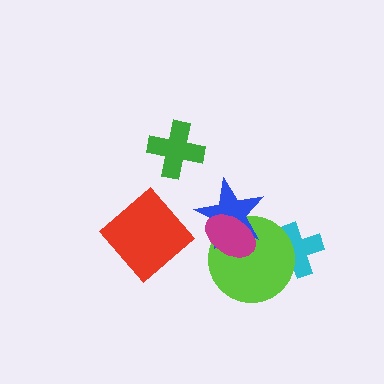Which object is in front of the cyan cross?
The lime circle is in front of the cyan cross.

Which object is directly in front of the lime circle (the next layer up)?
The blue star is directly in front of the lime circle.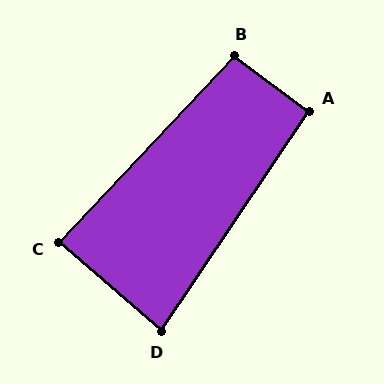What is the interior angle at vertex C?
Approximately 88 degrees (approximately right).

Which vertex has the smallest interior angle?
D, at approximately 83 degrees.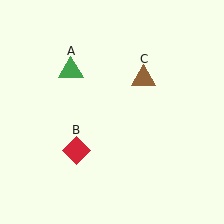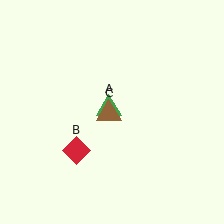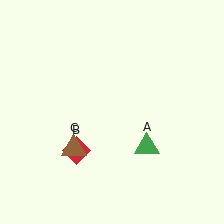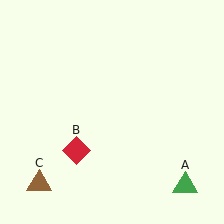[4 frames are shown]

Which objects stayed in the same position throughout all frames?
Red diamond (object B) remained stationary.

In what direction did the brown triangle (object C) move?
The brown triangle (object C) moved down and to the left.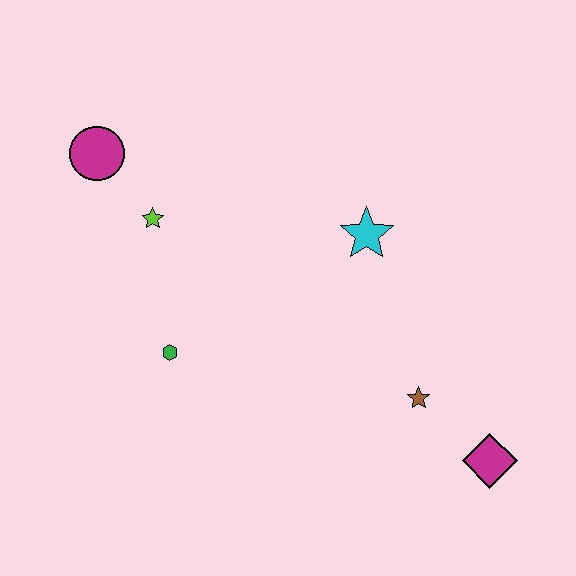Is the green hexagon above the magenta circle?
No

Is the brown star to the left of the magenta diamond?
Yes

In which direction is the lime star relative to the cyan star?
The lime star is to the left of the cyan star.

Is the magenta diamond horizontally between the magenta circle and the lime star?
No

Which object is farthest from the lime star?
The magenta diamond is farthest from the lime star.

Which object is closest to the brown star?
The magenta diamond is closest to the brown star.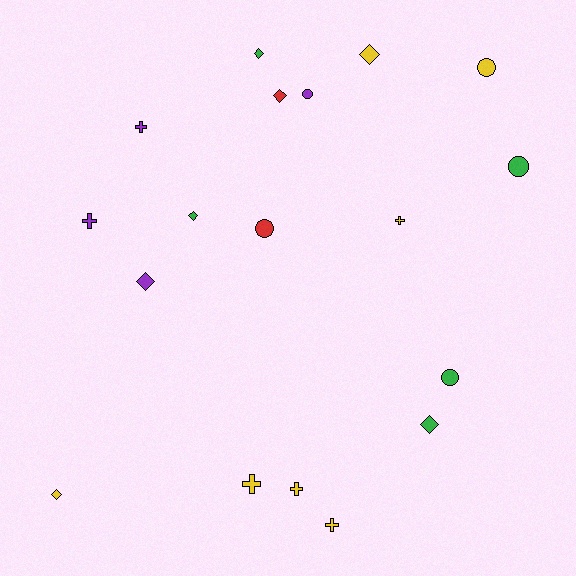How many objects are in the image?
There are 18 objects.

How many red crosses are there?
There are no red crosses.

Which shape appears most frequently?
Diamond, with 7 objects.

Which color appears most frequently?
Yellow, with 7 objects.